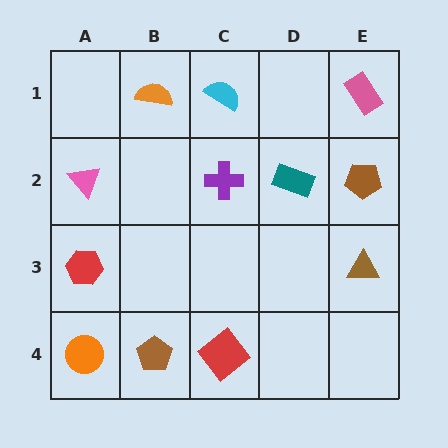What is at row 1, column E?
A pink rectangle.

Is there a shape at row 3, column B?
No, that cell is empty.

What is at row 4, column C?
A red diamond.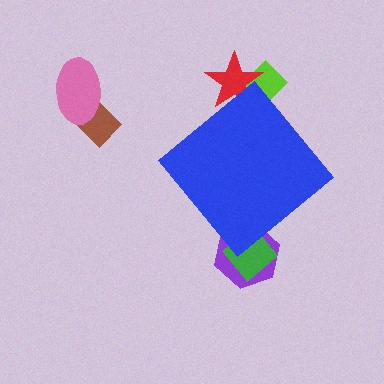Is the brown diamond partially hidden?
No, the brown diamond is fully visible.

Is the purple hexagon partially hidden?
Yes, the purple hexagon is partially hidden behind the blue diamond.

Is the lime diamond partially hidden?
Yes, the lime diamond is partially hidden behind the blue diamond.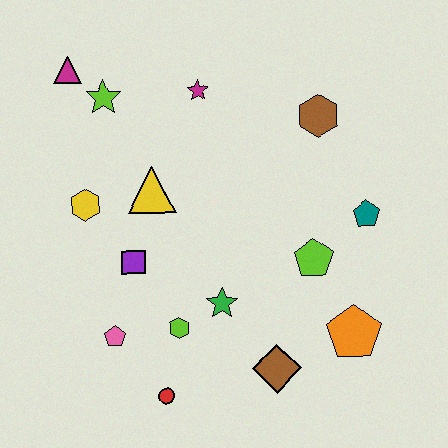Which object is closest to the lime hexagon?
The green star is closest to the lime hexagon.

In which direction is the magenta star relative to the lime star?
The magenta star is to the right of the lime star.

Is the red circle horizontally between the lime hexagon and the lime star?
Yes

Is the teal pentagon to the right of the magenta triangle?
Yes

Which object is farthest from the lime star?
The orange pentagon is farthest from the lime star.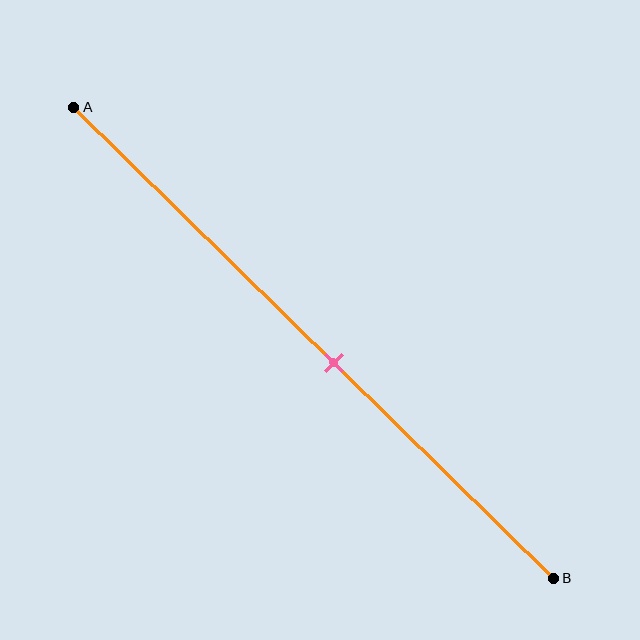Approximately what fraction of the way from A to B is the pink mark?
The pink mark is approximately 55% of the way from A to B.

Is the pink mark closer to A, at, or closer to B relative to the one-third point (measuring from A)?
The pink mark is closer to point B than the one-third point of segment AB.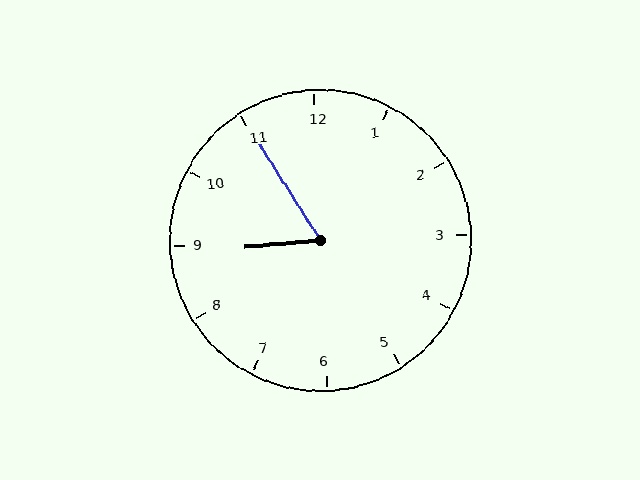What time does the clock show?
8:55.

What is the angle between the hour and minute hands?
Approximately 62 degrees.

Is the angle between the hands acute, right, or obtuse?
It is acute.